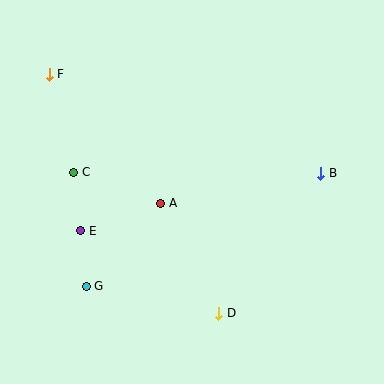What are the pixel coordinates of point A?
Point A is at (161, 203).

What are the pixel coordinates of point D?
Point D is at (219, 313).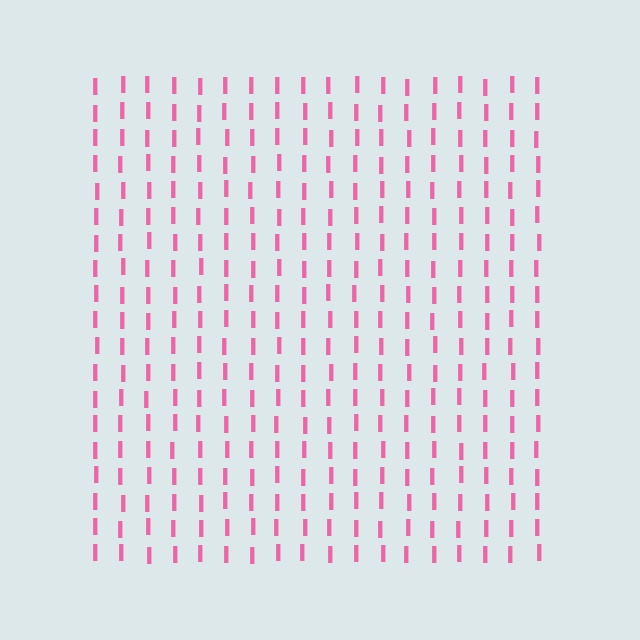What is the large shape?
The large shape is a square.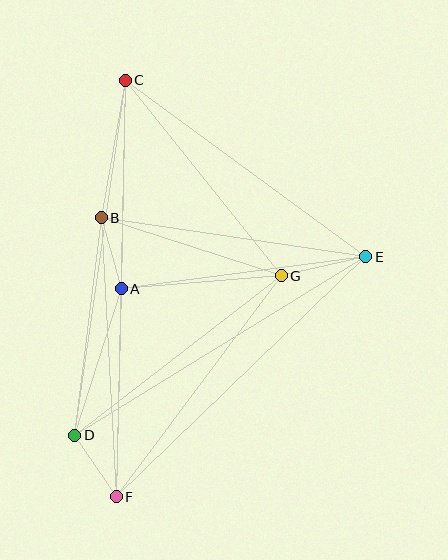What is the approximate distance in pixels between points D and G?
The distance between D and G is approximately 261 pixels.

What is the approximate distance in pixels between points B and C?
The distance between B and C is approximately 140 pixels.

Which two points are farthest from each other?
Points C and F are farthest from each other.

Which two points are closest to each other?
Points A and B are closest to each other.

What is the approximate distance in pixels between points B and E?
The distance between B and E is approximately 267 pixels.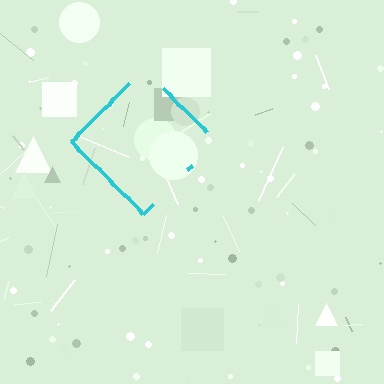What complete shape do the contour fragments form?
The contour fragments form a diamond.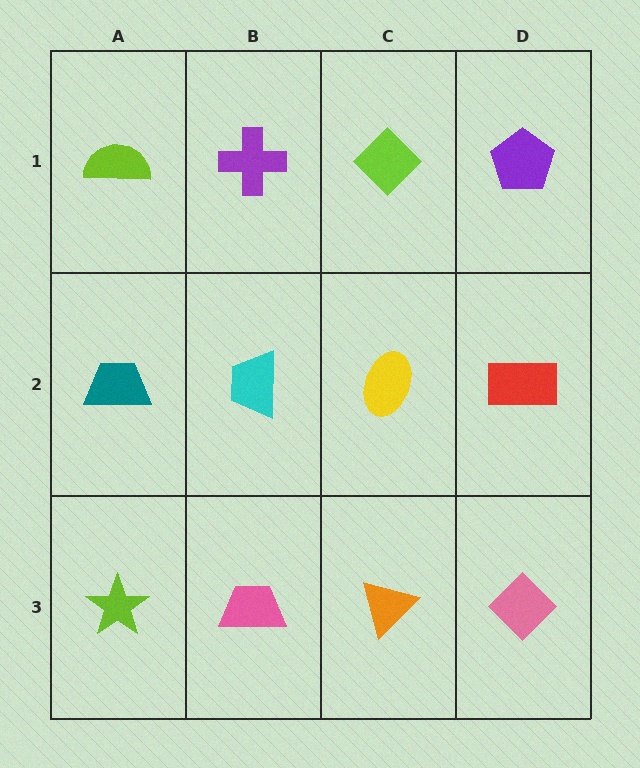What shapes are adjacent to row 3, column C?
A yellow ellipse (row 2, column C), a pink trapezoid (row 3, column B), a pink diamond (row 3, column D).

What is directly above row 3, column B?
A cyan trapezoid.